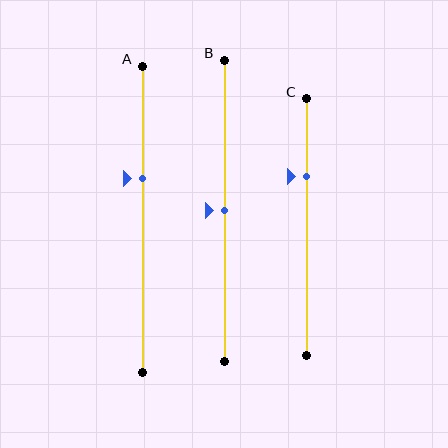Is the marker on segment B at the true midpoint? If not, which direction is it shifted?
Yes, the marker on segment B is at the true midpoint.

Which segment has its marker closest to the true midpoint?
Segment B has its marker closest to the true midpoint.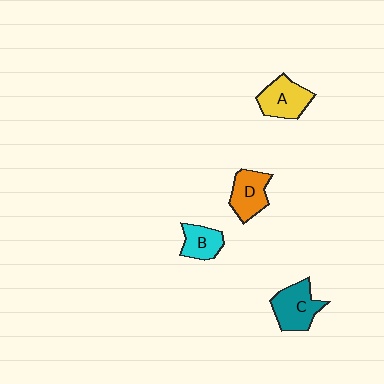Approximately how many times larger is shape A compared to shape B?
Approximately 1.4 times.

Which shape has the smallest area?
Shape B (cyan).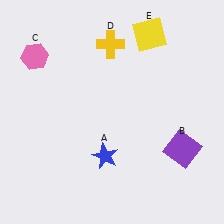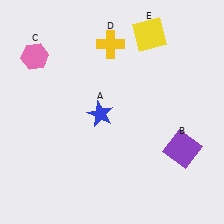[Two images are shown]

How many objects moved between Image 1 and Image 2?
1 object moved between the two images.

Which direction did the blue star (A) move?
The blue star (A) moved up.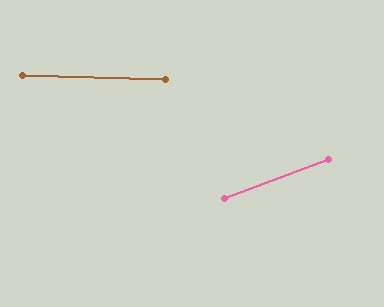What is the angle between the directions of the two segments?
Approximately 22 degrees.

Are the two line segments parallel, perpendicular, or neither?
Neither parallel nor perpendicular — they differ by about 22°.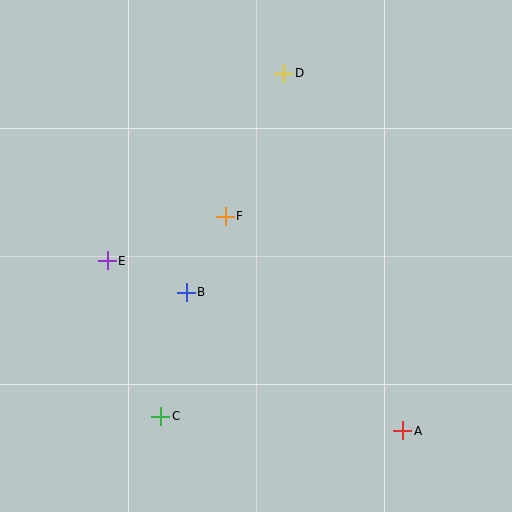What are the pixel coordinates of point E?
Point E is at (107, 261).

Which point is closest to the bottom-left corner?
Point C is closest to the bottom-left corner.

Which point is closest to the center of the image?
Point F at (225, 216) is closest to the center.